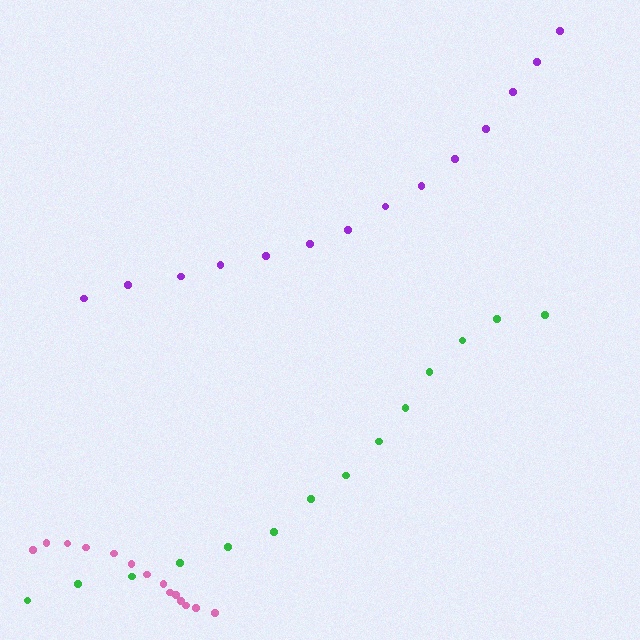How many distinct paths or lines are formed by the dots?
There are 3 distinct paths.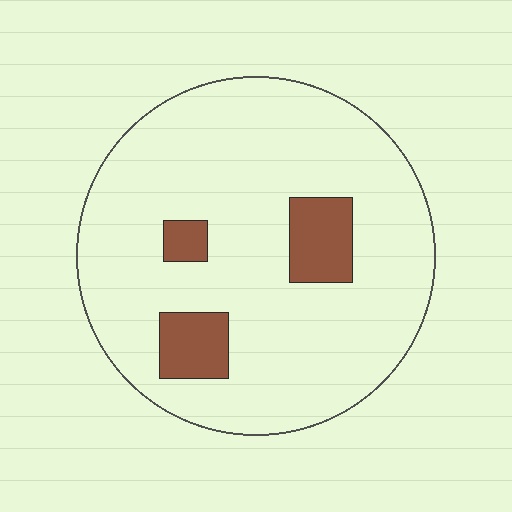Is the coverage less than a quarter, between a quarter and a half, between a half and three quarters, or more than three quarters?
Less than a quarter.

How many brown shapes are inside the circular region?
3.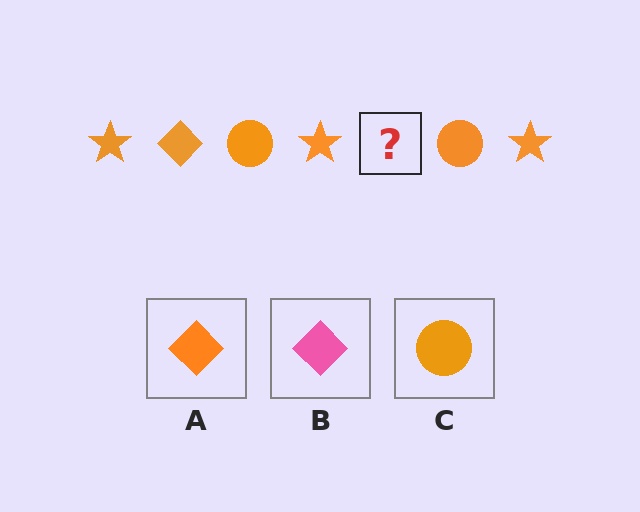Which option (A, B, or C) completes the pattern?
A.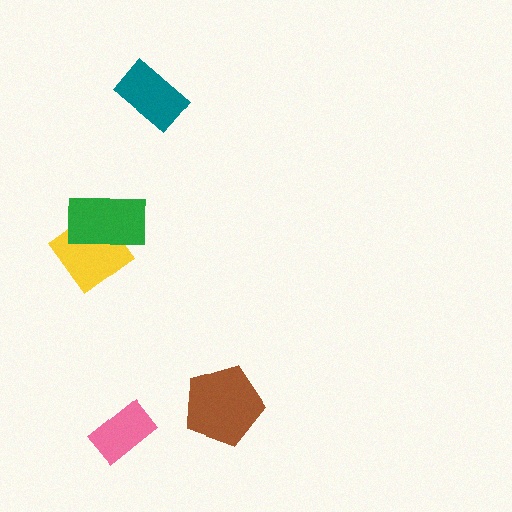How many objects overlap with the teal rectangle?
0 objects overlap with the teal rectangle.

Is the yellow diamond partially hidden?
Yes, it is partially covered by another shape.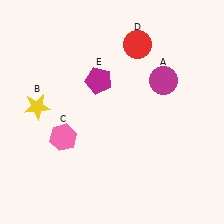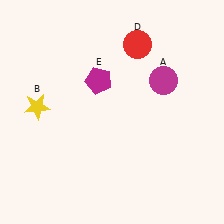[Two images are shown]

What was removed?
The pink hexagon (C) was removed in Image 2.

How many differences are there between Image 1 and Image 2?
There is 1 difference between the two images.